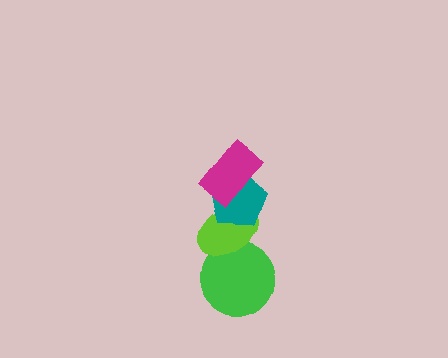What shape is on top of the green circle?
The lime ellipse is on top of the green circle.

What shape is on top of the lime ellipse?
The teal pentagon is on top of the lime ellipse.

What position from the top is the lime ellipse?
The lime ellipse is 3rd from the top.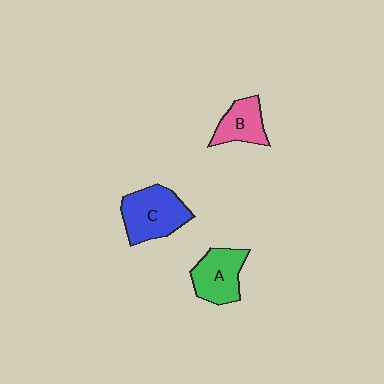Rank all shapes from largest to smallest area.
From largest to smallest: C (blue), A (green), B (pink).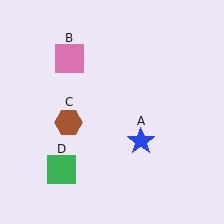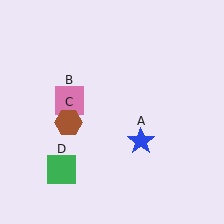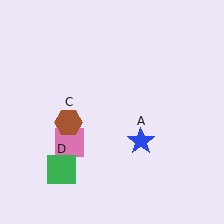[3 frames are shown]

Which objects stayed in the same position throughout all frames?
Blue star (object A) and brown hexagon (object C) and green square (object D) remained stationary.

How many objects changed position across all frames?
1 object changed position: pink square (object B).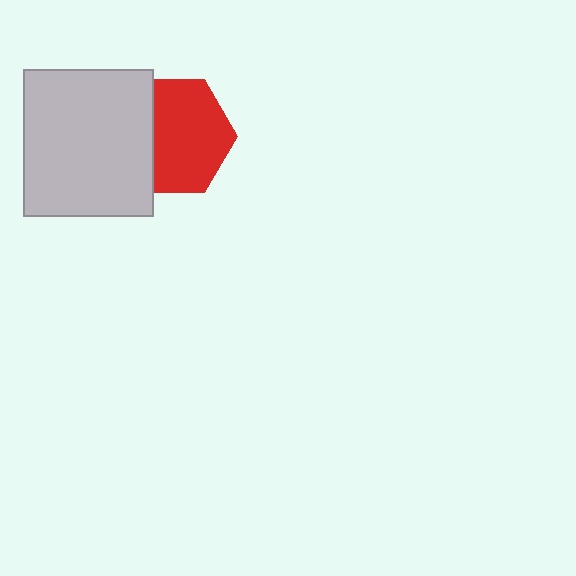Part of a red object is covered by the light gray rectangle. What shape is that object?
It is a hexagon.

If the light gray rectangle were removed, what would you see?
You would see the complete red hexagon.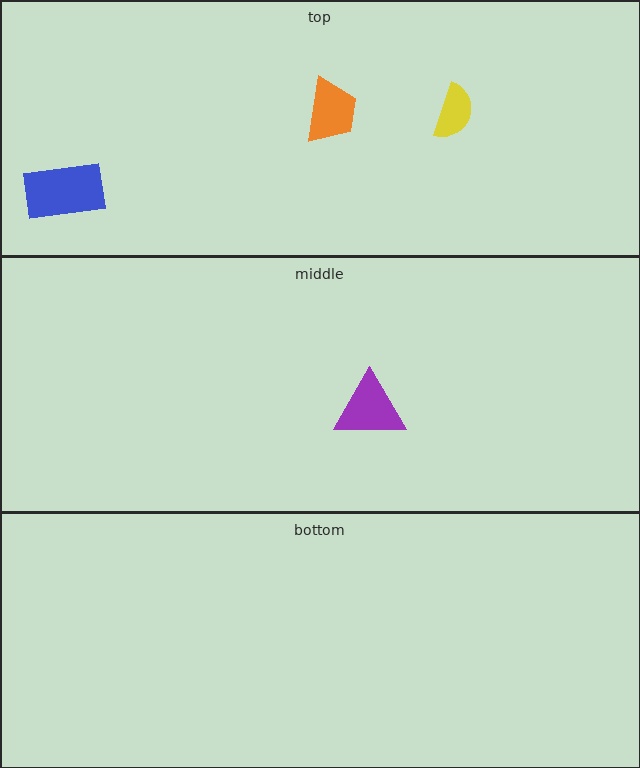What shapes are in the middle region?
The purple triangle.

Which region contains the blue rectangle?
The top region.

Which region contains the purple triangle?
The middle region.